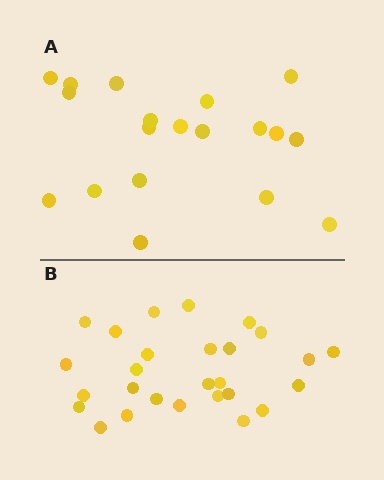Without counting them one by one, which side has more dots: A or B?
Region B (the bottom region) has more dots.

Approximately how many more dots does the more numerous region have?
Region B has roughly 8 or so more dots than region A.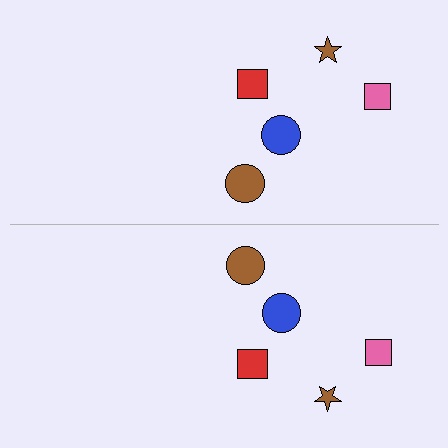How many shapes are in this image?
There are 10 shapes in this image.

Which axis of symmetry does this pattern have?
The pattern has a horizontal axis of symmetry running through the center of the image.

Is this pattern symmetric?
Yes, this pattern has bilateral (reflection) symmetry.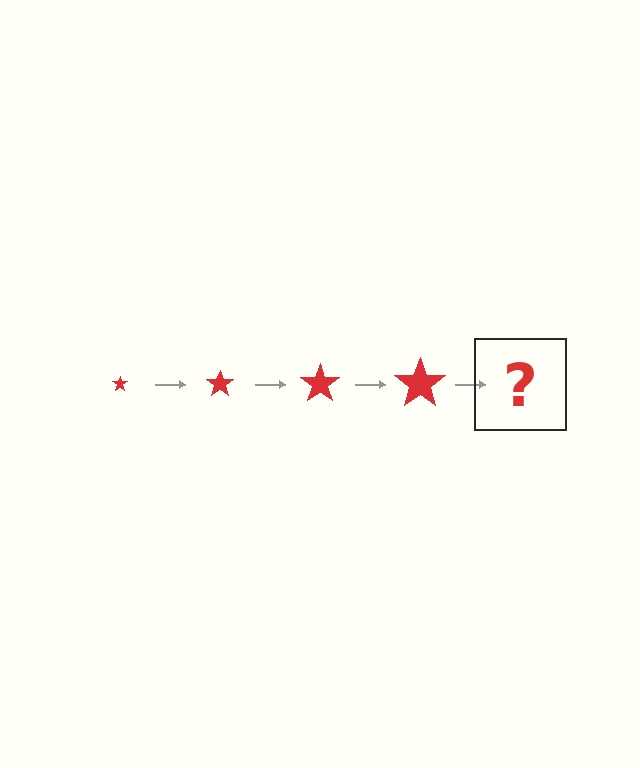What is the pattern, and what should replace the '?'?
The pattern is that the star gets progressively larger each step. The '?' should be a red star, larger than the previous one.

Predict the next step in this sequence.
The next step is a red star, larger than the previous one.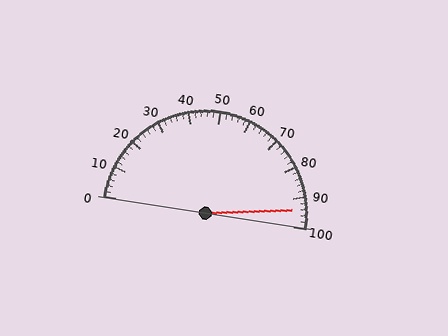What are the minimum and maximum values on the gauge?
The gauge ranges from 0 to 100.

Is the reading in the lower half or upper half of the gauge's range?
The reading is in the upper half of the range (0 to 100).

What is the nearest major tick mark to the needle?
The nearest major tick mark is 90.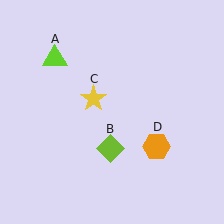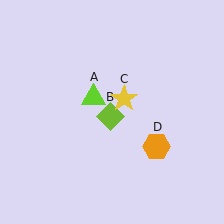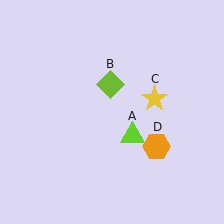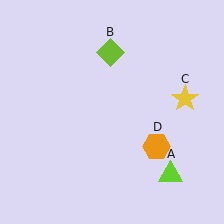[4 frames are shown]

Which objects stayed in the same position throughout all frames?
Orange hexagon (object D) remained stationary.